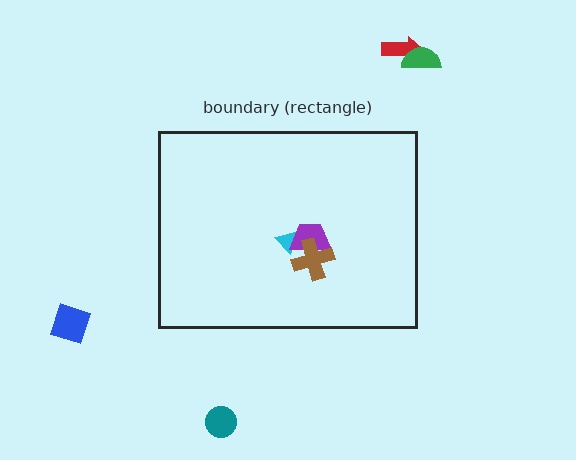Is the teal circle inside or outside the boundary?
Outside.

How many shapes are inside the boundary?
3 inside, 4 outside.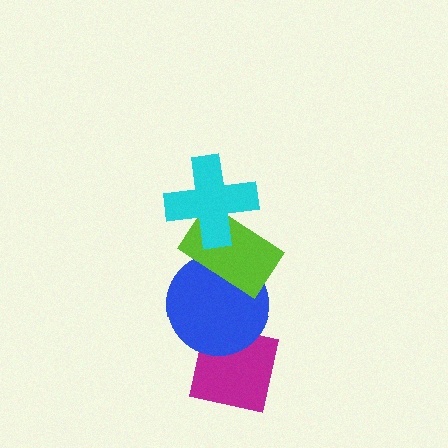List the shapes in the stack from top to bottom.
From top to bottom: the cyan cross, the lime rectangle, the blue circle, the magenta square.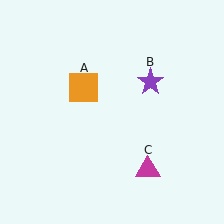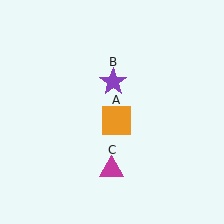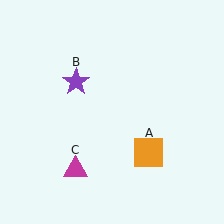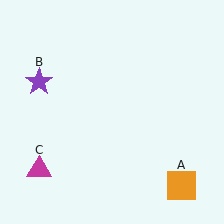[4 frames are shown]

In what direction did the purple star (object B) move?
The purple star (object B) moved left.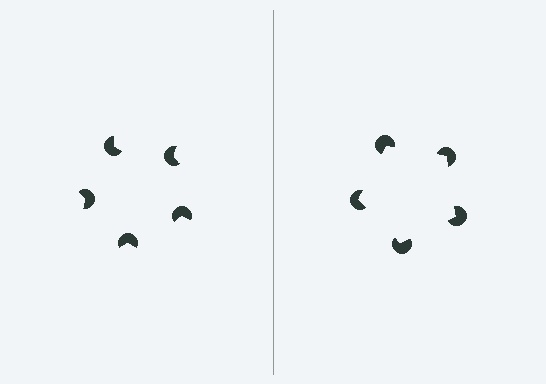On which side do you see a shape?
An illusory pentagon appears on the right side. On the left side the wedge cuts are rotated, so no coherent shape forms.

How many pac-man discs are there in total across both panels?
10 — 5 on each side.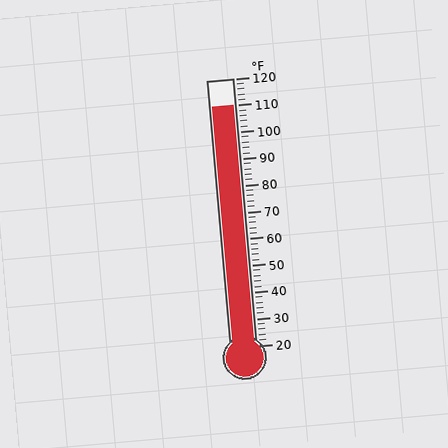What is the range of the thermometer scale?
The thermometer scale ranges from 20°F to 120°F.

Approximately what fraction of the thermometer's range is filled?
The thermometer is filled to approximately 90% of its range.